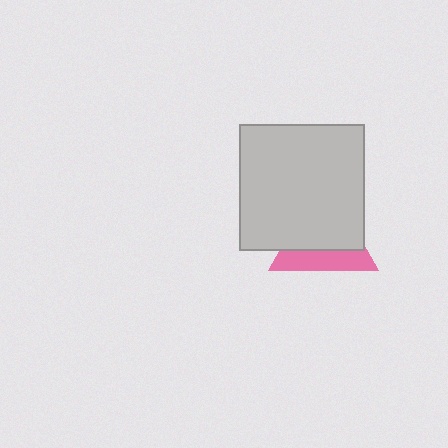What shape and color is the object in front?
The object in front is a light gray square.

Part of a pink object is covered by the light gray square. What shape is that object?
It is a triangle.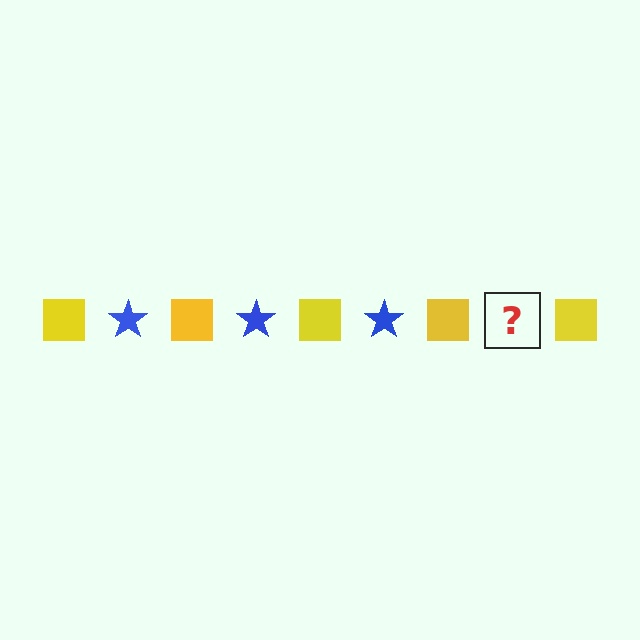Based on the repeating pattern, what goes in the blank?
The blank should be a blue star.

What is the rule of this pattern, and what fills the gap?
The rule is that the pattern alternates between yellow square and blue star. The gap should be filled with a blue star.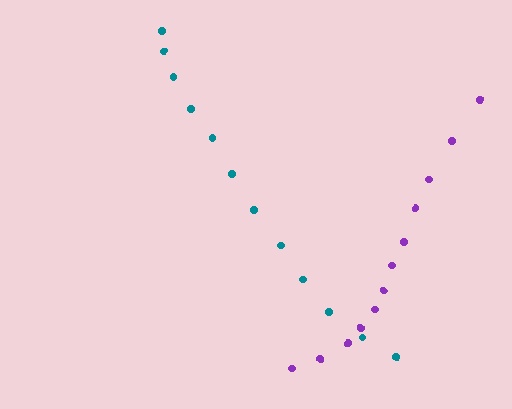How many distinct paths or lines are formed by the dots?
There are 2 distinct paths.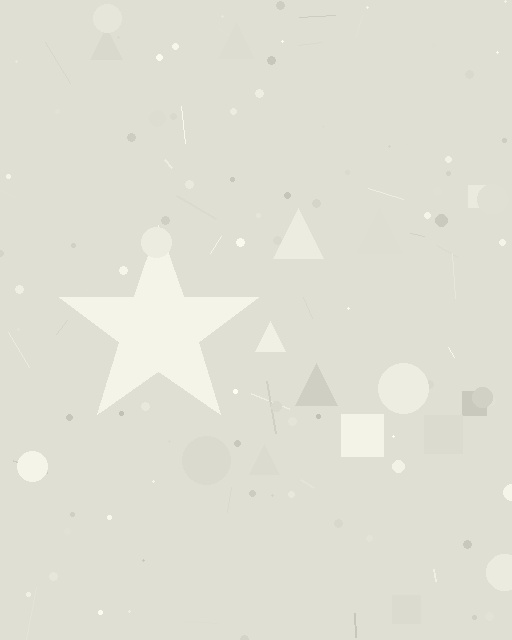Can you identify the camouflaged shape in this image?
The camouflaged shape is a star.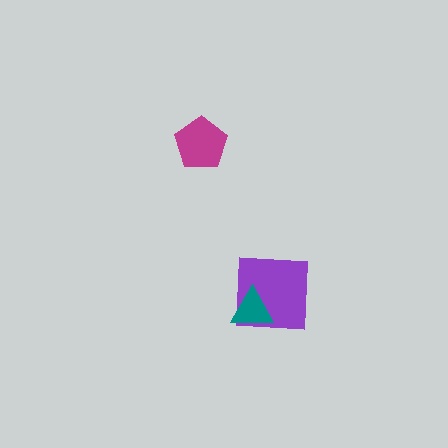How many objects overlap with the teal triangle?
1 object overlaps with the teal triangle.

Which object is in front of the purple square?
The teal triangle is in front of the purple square.